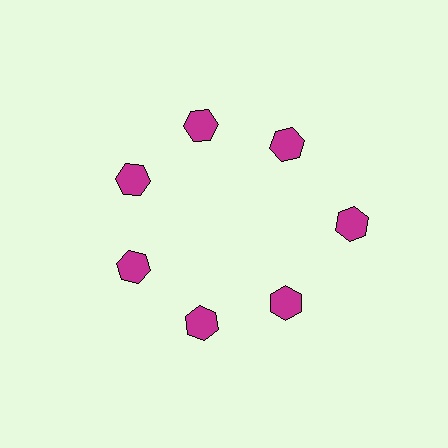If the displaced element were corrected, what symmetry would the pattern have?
It would have 7-fold rotational symmetry — the pattern would map onto itself every 51 degrees.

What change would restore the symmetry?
The symmetry would be restored by moving it inward, back onto the ring so that all 7 hexagons sit at equal angles and equal distance from the center.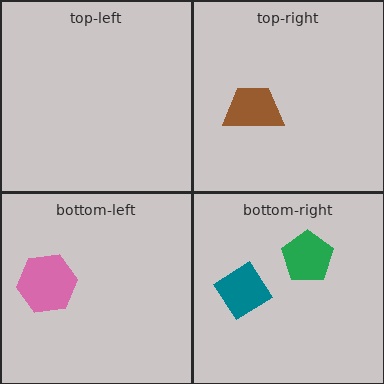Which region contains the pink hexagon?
The bottom-left region.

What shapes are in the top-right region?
The brown trapezoid.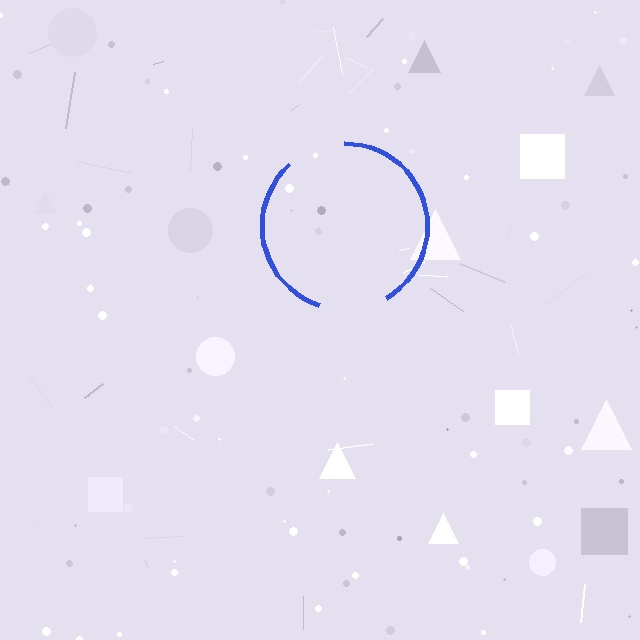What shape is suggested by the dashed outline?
The dashed outline suggests a circle.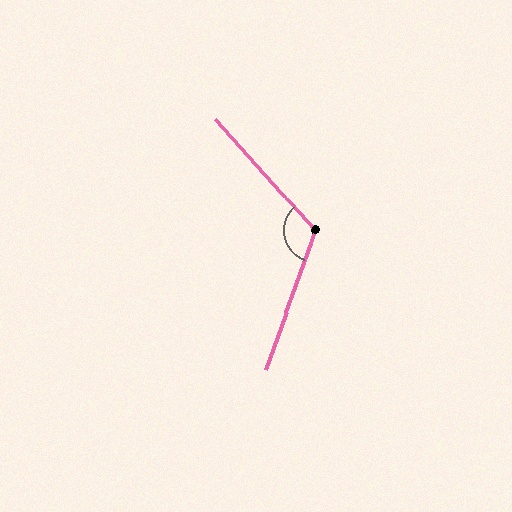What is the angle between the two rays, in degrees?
Approximately 118 degrees.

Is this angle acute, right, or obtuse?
It is obtuse.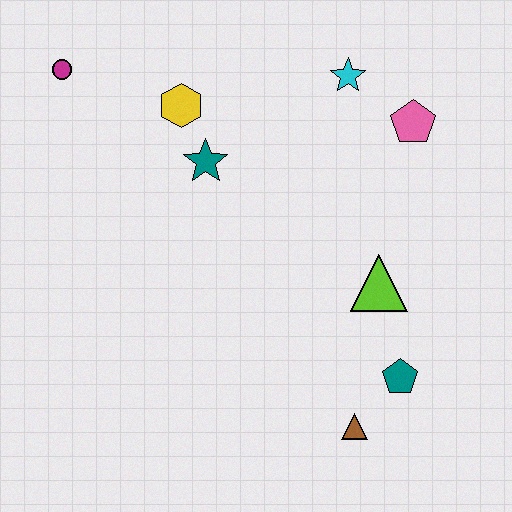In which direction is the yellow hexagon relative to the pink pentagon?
The yellow hexagon is to the left of the pink pentagon.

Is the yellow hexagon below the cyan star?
Yes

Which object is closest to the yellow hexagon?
The teal star is closest to the yellow hexagon.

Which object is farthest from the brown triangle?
The magenta circle is farthest from the brown triangle.